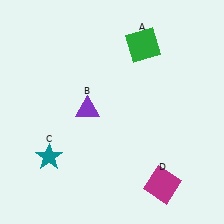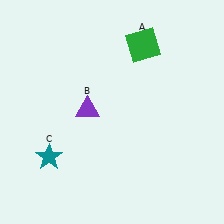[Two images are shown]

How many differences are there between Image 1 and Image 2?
There is 1 difference between the two images.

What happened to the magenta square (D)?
The magenta square (D) was removed in Image 2. It was in the bottom-right area of Image 1.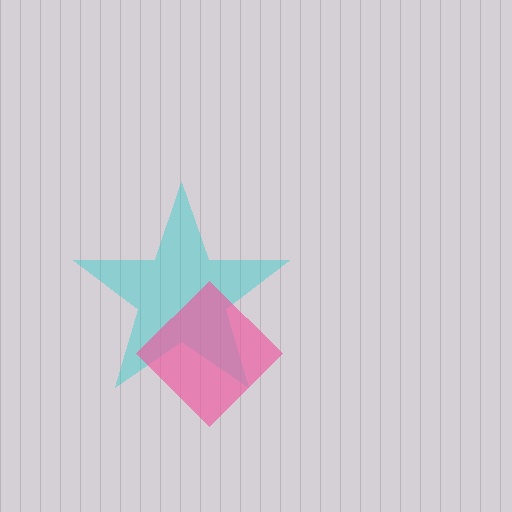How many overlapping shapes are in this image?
There are 2 overlapping shapes in the image.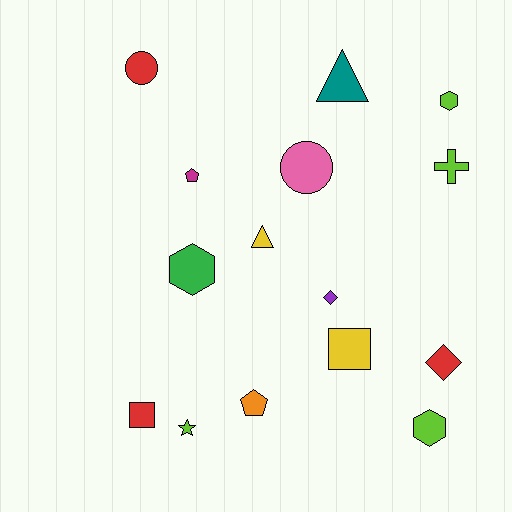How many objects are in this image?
There are 15 objects.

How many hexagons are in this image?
There are 3 hexagons.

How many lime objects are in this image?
There are 4 lime objects.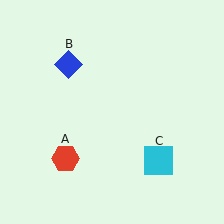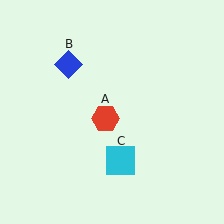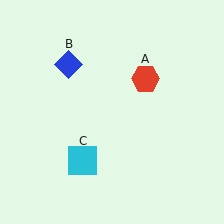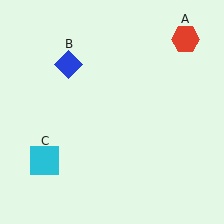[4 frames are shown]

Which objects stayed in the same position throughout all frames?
Blue diamond (object B) remained stationary.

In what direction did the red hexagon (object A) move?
The red hexagon (object A) moved up and to the right.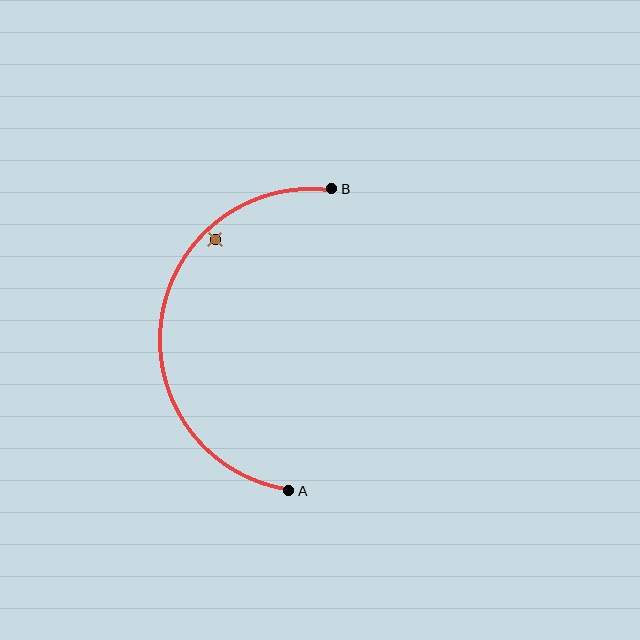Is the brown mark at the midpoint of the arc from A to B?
No — the brown mark does not lie on the arc at all. It sits slightly inside the curve.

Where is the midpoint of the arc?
The arc midpoint is the point on the curve farthest from the straight line joining A and B. It sits to the left of that line.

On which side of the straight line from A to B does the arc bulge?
The arc bulges to the left of the straight line connecting A and B.